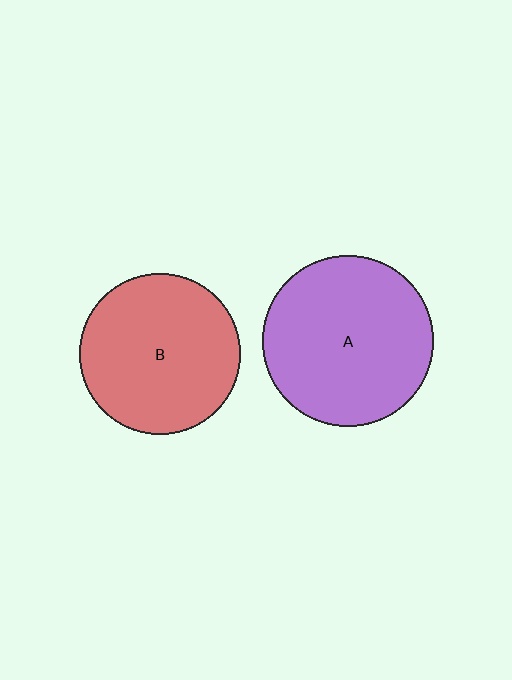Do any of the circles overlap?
No, none of the circles overlap.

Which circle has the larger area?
Circle A (purple).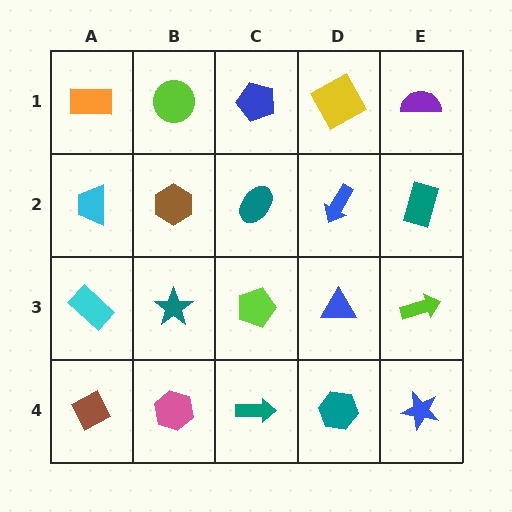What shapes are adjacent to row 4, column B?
A teal star (row 3, column B), a brown diamond (row 4, column A), a teal arrow (row 4, column C).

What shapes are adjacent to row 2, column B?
A lime circle (row 1, column B), a teal star (row 3, column B), a cyan trapezoid (row 2, column A), a teal ellipse (row 2, column C).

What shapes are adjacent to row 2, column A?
An orange rectangle (row 1, column A), a cyan rectangle (row 3, column A), a brown hexagon (row 2, column B).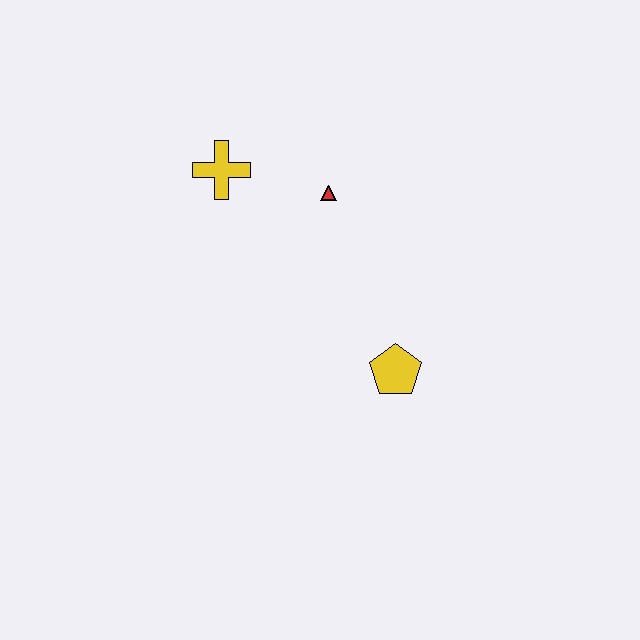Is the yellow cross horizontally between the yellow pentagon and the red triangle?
No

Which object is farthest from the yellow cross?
The yellow pentagon is farthest from the yellow cross.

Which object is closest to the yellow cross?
The red triangle is closest to the yellow cross.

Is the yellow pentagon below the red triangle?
Yes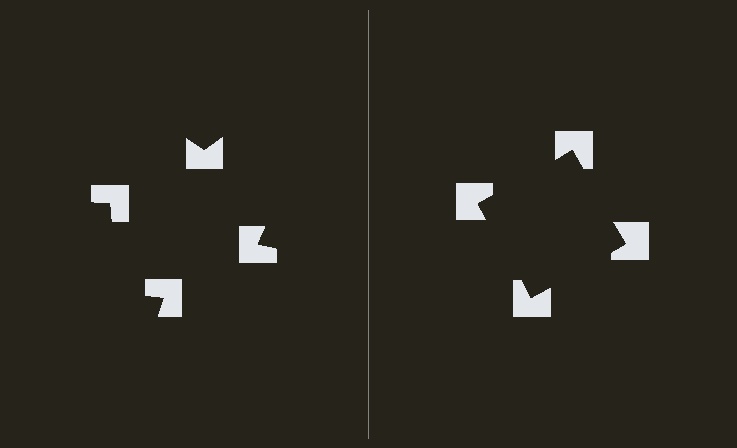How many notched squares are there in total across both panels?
8 — 4 on each side.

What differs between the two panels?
The notched squares are positioned identically on both sides; only the wedge orientations differ. On the right they align to a square; on the left they are misaligned.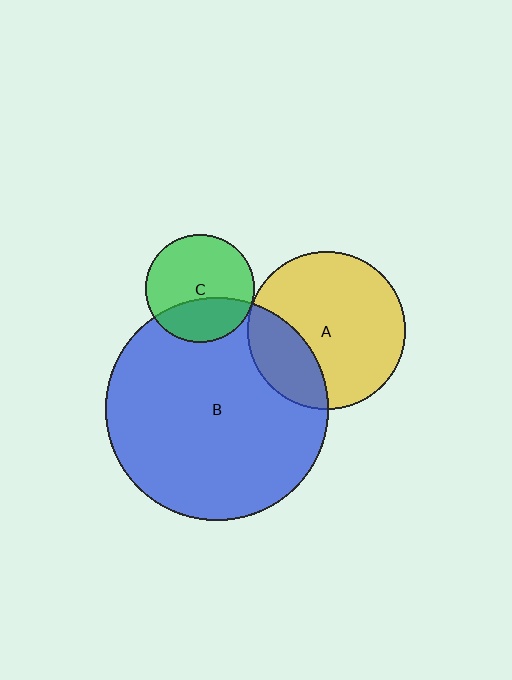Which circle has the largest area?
Circle B (blue).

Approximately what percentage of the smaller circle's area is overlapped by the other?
Approximately 35%.